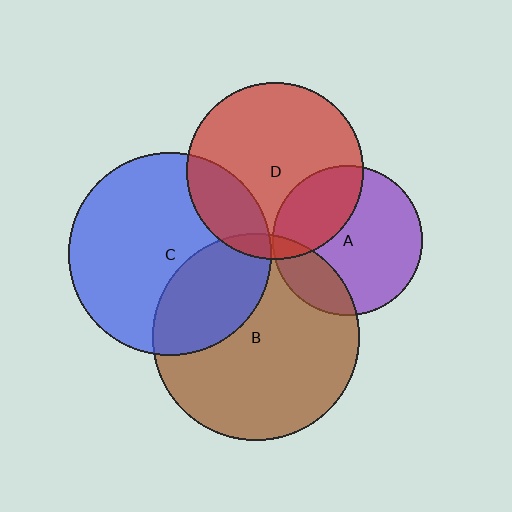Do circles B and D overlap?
Yes.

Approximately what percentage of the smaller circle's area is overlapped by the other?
Approximately 5%.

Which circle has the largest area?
Circle B (brown).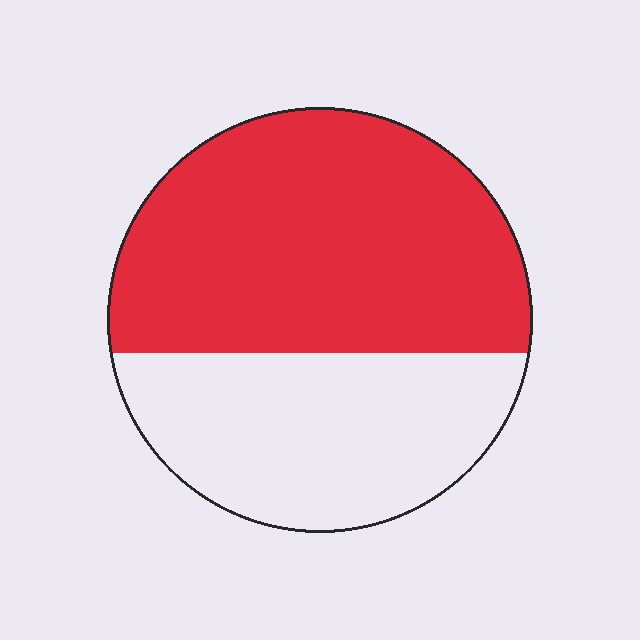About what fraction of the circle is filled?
About three fifths (3/5).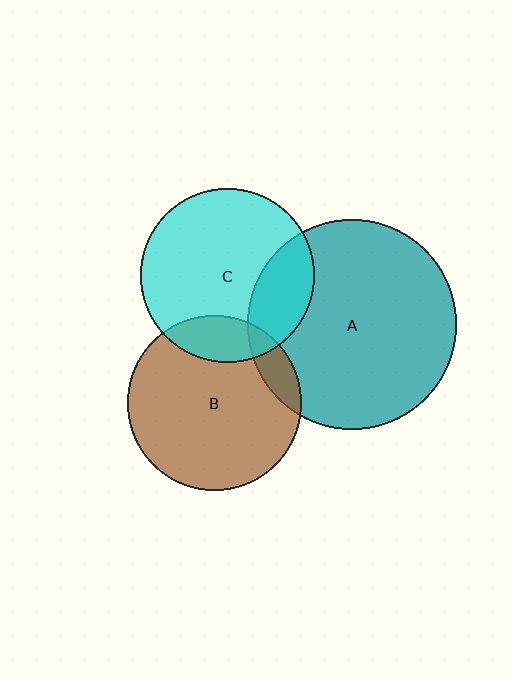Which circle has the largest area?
Circle A (teal).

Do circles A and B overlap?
Yes.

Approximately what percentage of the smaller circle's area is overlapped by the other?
Approximately 10%.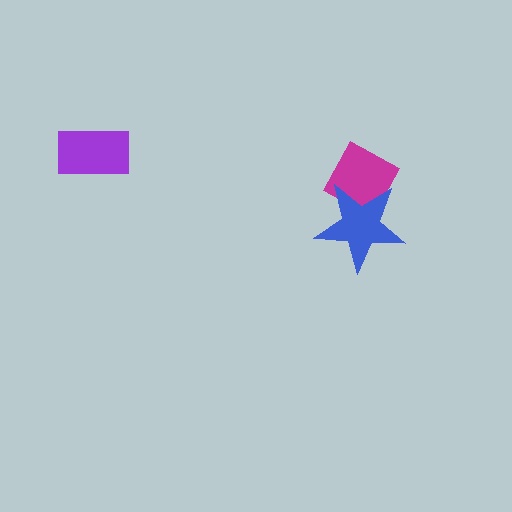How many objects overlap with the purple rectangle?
0 objects overlap with the purple rectangle.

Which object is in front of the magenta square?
The blue star is in front of the magenta square.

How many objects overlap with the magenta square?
1 object overlaps with the magenta square.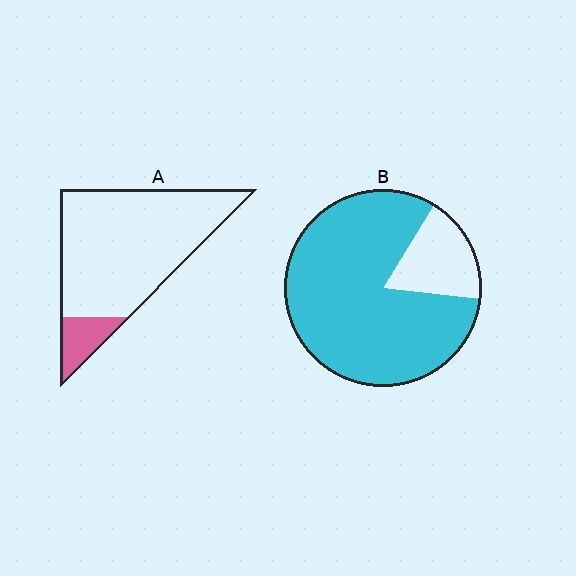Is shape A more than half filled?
No.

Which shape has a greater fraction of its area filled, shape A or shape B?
Shape B.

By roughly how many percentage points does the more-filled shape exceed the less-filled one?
By roughly 70 percentage points (B over A).